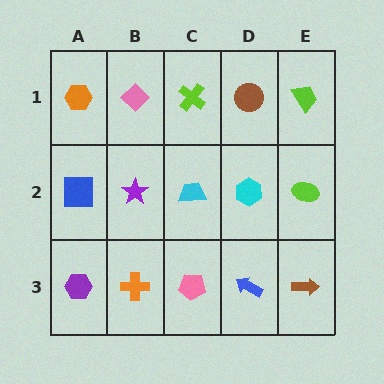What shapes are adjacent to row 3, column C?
A cyan trapezoid (row 2, column C), an orange cross (row 3, column B), a blue arrow (row 3, column D).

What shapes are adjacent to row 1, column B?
A purple star (row 2, column B), an orange hexagon (row 1, column A), a lime cross (row 1, column C).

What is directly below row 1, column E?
A lime ellipse.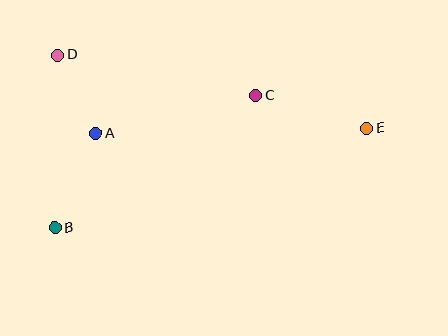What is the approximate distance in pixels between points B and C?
The distance between B and C is approximately 241 pixels.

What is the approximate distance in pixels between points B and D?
The distance between B and D is approximately 173 pixels.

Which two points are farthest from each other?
Points B and E are farthest from each other.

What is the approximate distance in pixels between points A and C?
The distance between A and C is approximately 164 pixels.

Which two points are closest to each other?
Points A and D are closest to each other.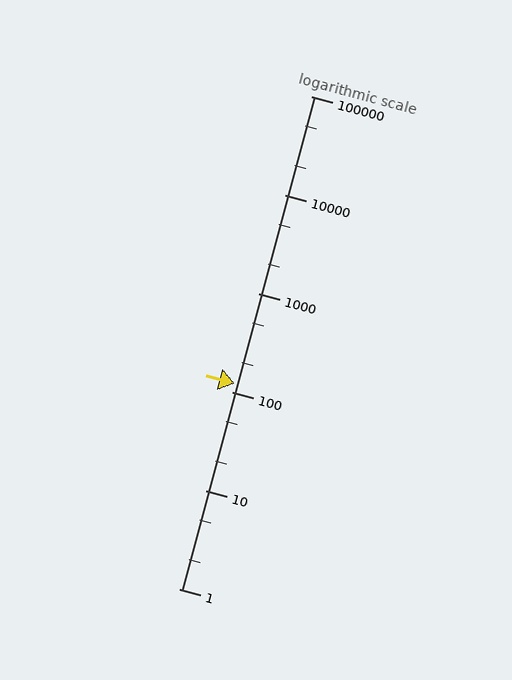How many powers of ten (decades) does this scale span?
The scale spans 5 decades, from 1 to 100000.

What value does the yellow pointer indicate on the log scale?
The pointer indicates approximately 120.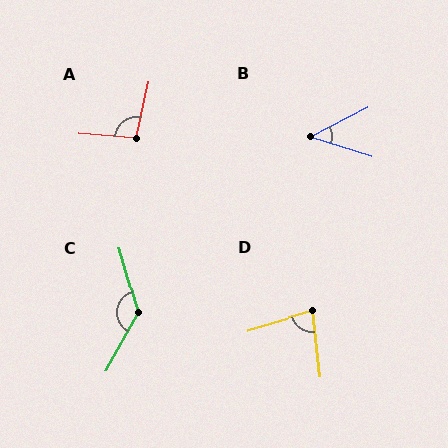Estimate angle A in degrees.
Approximately 98 degrees.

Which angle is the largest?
C, at approximately 135 degrees.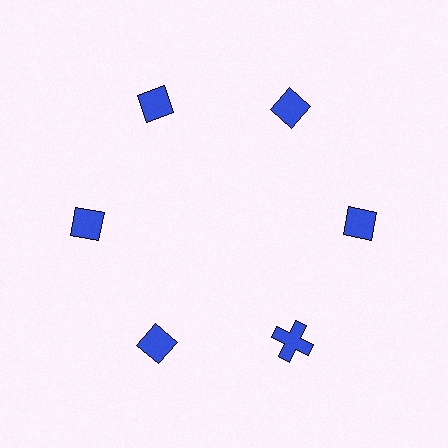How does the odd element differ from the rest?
It has a different shape: cross instead of diamond.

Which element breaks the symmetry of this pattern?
The blue cross at roughly the 5 o'clock position breaks the symmetry. All other shapes are blue diamonds.